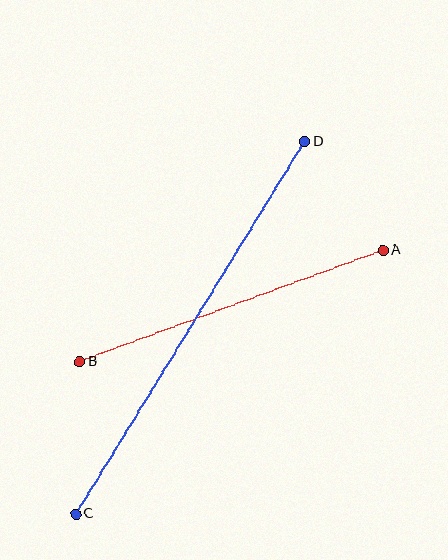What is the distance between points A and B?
The distance is approximately 323 pixels.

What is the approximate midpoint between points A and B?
The midpoint is at approximately (231, 306) pixels.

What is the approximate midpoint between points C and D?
The midpoint is at approximately (190, 328) pixels.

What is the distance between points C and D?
The distance is approximately 437 pixels.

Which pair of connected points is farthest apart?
Points C and D are farthest apart.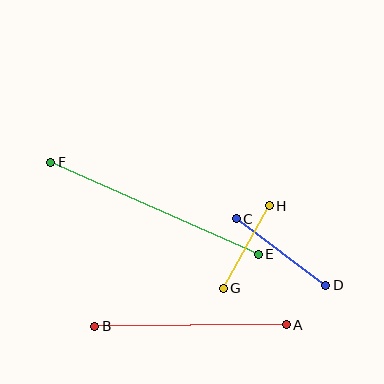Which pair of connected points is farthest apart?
Points E and F are farthest apart.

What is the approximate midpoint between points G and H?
The midpoint is at approximately (246, 247) pixels.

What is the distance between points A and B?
The distance is approximately 192 pixels.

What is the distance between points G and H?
The distance is approximately 95 pixels.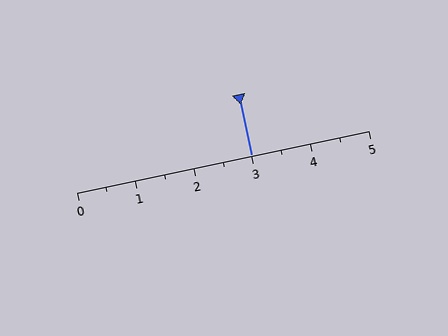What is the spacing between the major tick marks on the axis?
The major ticks are spaced 1 apart.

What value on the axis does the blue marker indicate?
The marker indicates approximately 3.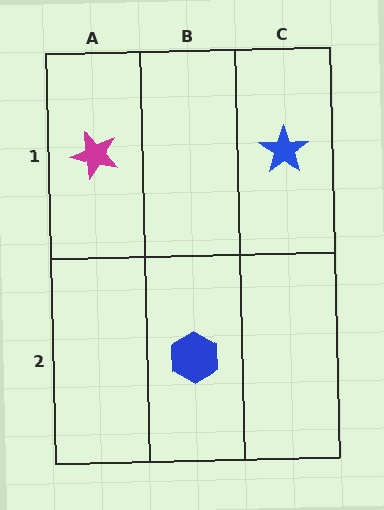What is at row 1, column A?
A magenta star.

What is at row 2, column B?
A blue hexagon.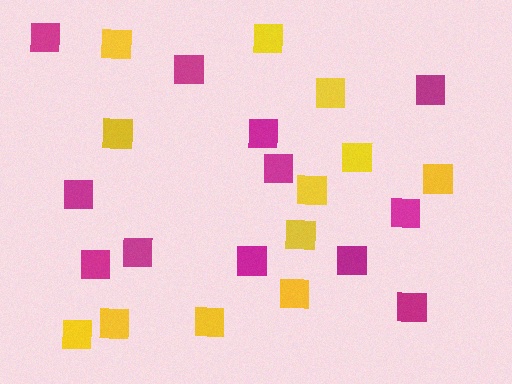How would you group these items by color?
There are 2 groups: one group of yellow squares (12) and one group of magenta squares (12).